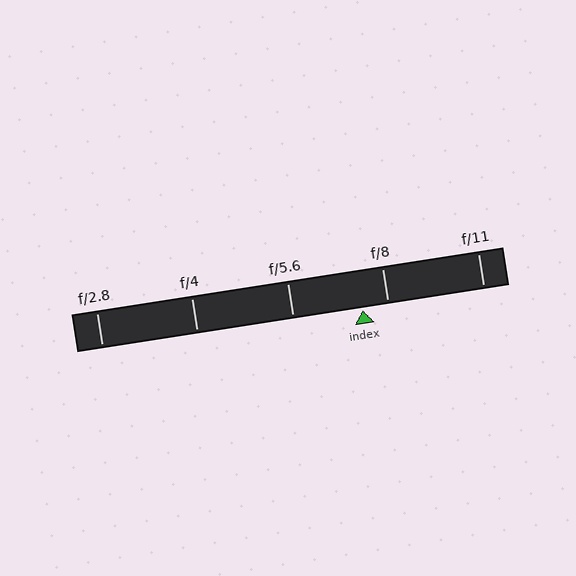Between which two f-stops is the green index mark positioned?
The index mark is between f/5.6 and f/8.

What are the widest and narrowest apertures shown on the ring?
The widest aperture shown is f/2.8 and the narrowest is f/11.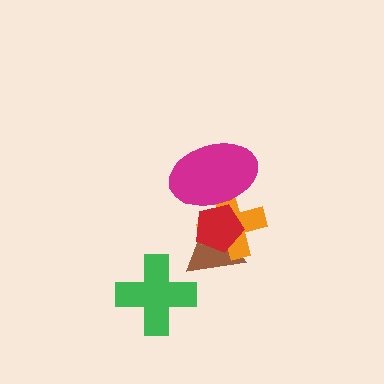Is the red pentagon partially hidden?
Yes, it is partially covered by another shape.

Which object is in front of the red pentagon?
The magenta ellipse is in front of the red pentagon.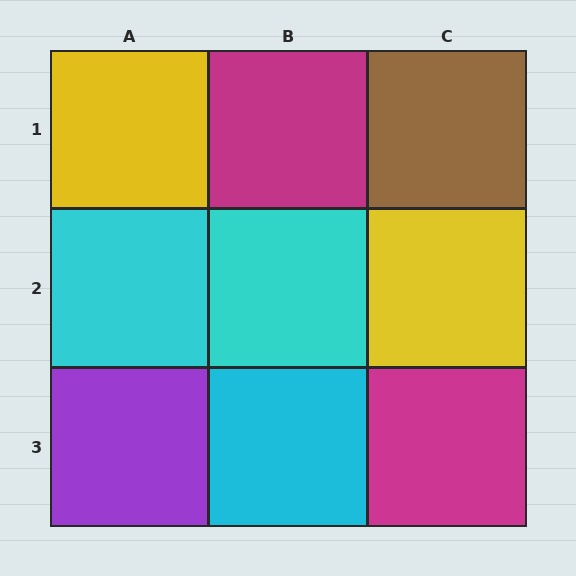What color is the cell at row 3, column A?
Purple.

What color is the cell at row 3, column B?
Cyan.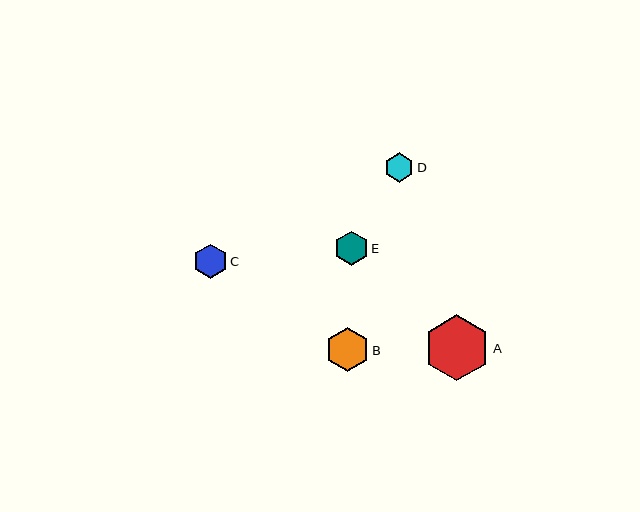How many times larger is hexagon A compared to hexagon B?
Hexagon A is approximately 1.5 times the size of hexagon B.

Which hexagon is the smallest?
Hexagon D is the smallest with a size of approximately 29 pixels.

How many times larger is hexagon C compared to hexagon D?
Hexagon C is approximately 1.1 times the size of hexagon D.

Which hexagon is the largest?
Hexagon A is the largest with a size of approximately 66 pixels.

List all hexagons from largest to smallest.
From largest to smallest: A, B, E, C, D.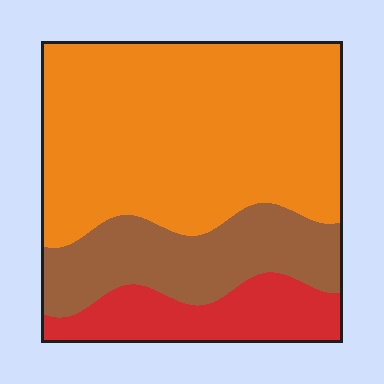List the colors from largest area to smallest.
From largest to smallest: orange, brown, red.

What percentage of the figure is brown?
Brown takes up about one quarter (1/4) of the figure.